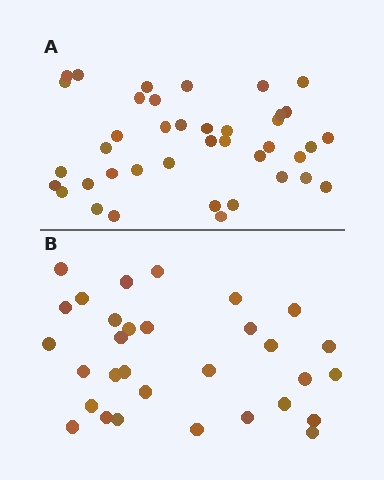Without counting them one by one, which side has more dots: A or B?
Region A (the top region) has more dots.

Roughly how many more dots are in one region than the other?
Region A has roughly 8 or so more dots than region B.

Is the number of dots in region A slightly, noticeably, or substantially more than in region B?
Region A has noticeably more, but not dramatically so. The ratio is roughly 1.3 to 1.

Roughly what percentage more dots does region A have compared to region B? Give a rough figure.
About 30% more.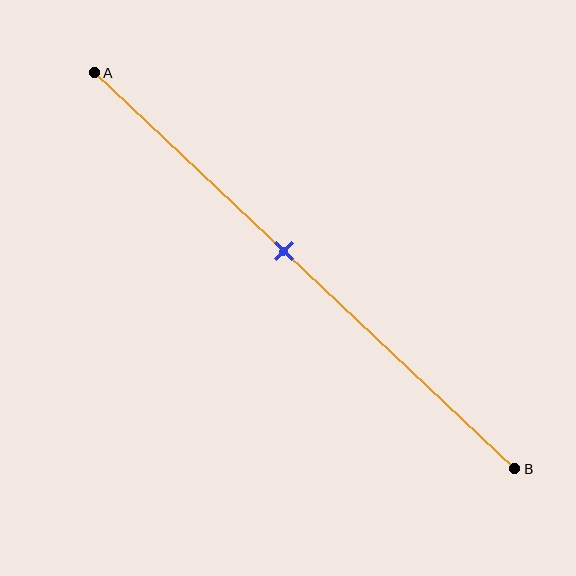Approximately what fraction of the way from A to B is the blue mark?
The blue mark is approximately 45% of the way from A to B.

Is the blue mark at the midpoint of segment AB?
No, the mark is at about 45% from A, not at the 50% midpoint.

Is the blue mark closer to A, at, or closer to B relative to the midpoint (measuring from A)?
The blue mark is closer to point A than the midpoint of segment AB.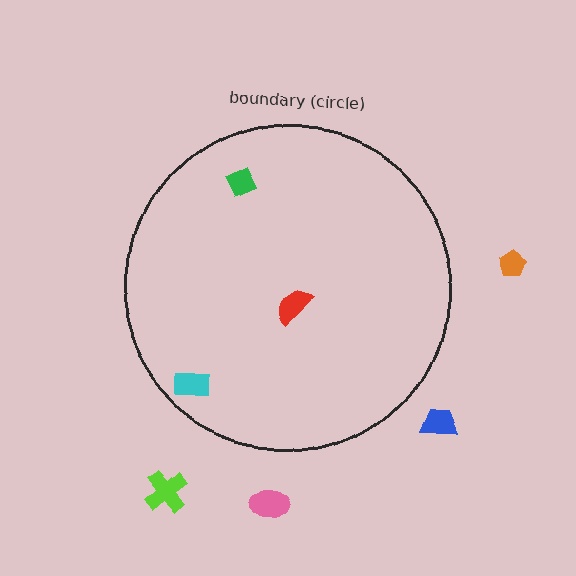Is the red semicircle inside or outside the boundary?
Inside.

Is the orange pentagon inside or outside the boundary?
Outside.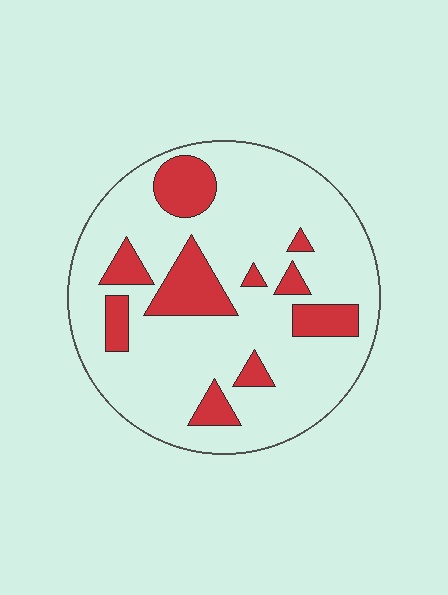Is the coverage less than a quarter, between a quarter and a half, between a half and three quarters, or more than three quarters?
Less than a quarter.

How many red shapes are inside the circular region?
10.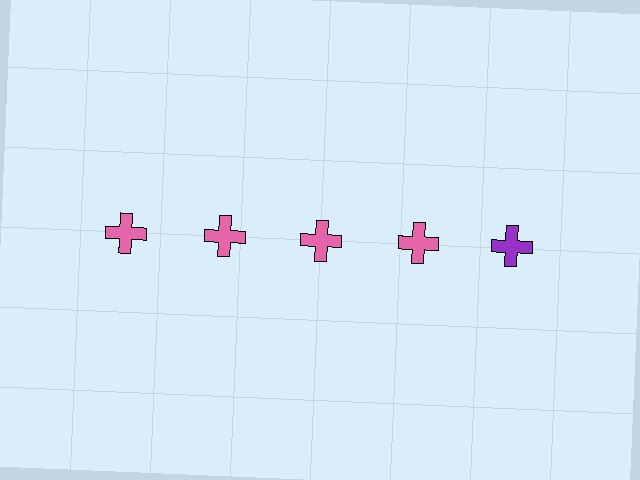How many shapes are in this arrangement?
There are 5 shapes arranged in a grid pattern.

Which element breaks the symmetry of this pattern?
The purple cross in the top row, rightmost column breaks the symmetry. All other shapes are pink crosses.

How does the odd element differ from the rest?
It has a different color: purple instead of pink.